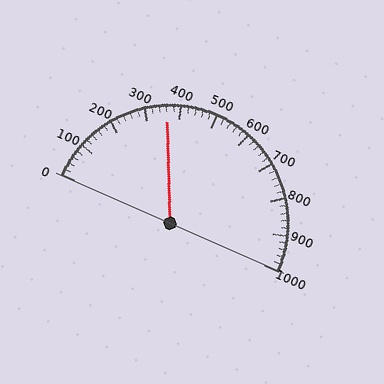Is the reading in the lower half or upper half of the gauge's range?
The reading is in the lower half of the range (0 to 1000).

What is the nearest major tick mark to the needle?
The nearest major tick mark is 400.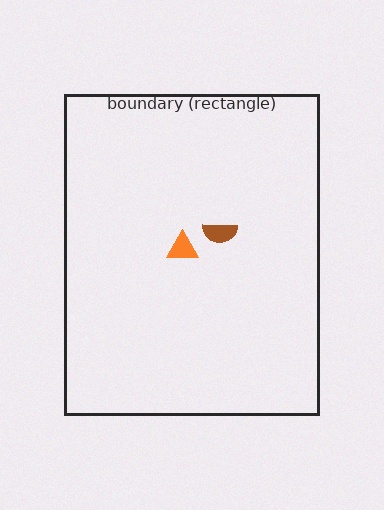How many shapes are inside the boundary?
2 inside, 0 outside.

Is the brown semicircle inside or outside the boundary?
Inside.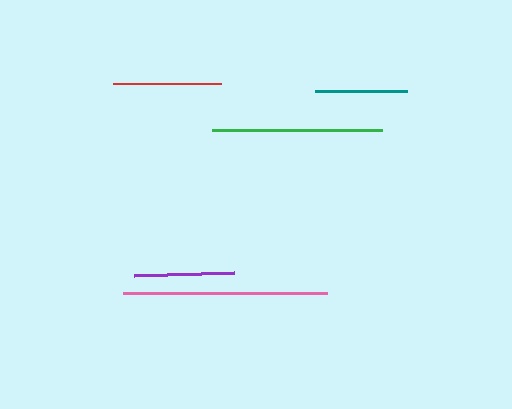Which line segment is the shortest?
The teal line is the shortest at approximately 91 pixels.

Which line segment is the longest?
The pink line is the longest at approximately 204 pixels.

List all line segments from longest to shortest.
From longest to shortest: pink, green, red, purple, teal.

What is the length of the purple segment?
The purple segment is approximately 100 pixels long.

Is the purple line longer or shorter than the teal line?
The purple line is longer than the teal line.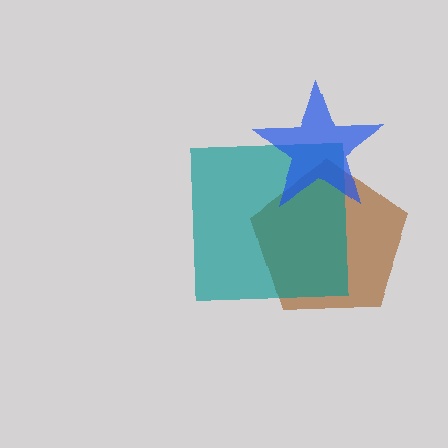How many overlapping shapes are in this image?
There are 3 overlapping shapes in the image.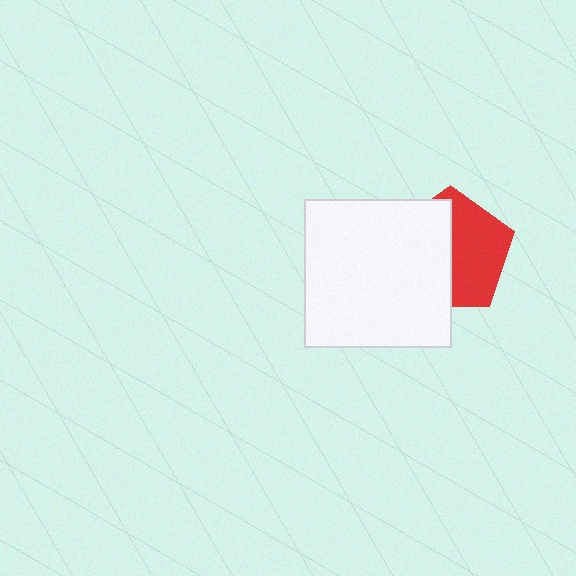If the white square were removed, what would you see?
You would see the complete red pentagon.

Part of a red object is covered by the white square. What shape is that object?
It is a pentagon.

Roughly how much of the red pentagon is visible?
About half of it is visible (roughly 50%).